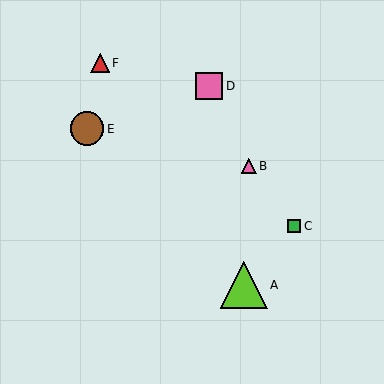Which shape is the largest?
The lime triangle (labeled A) is the largest.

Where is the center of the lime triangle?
The center of the lime triangle is at (244, 285).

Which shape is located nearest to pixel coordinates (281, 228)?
The green square (labeled C) at (294, 226) is nearest to that location.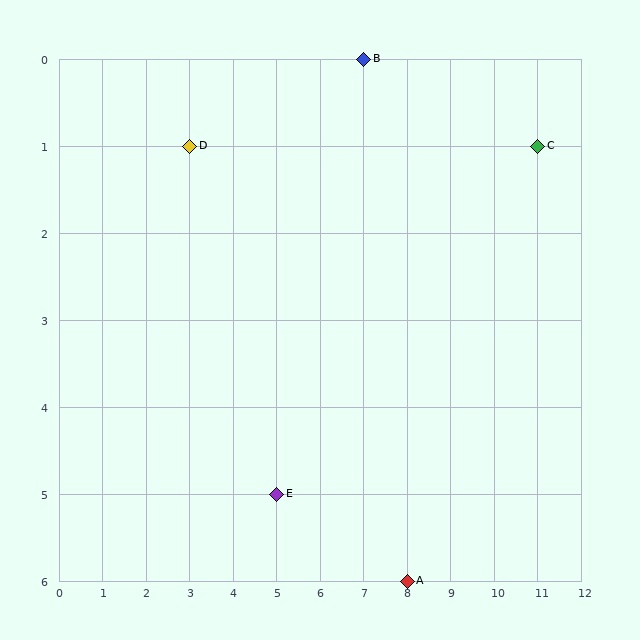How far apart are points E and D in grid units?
Points E and D are 2 columns and 4 rows apart (about 4.5 grid units diagonally).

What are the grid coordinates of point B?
Point B is at grid coordinates (7, 0).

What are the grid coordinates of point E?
Point E is at grid coordinates (5, 5).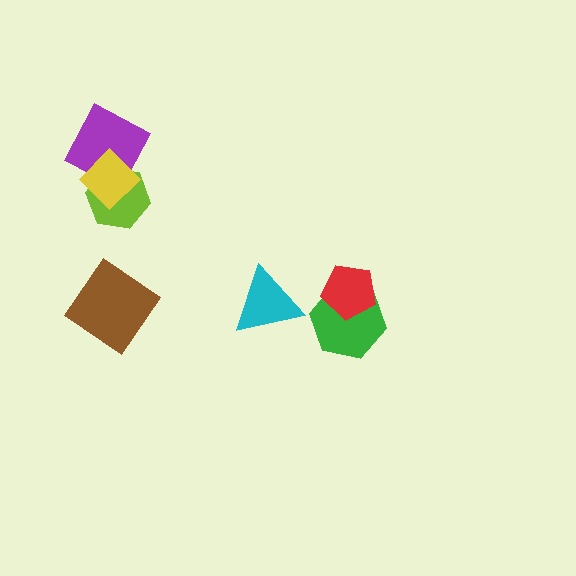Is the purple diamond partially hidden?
Yes, it is partially covered by another shape.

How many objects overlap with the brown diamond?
0 objects overlap with the brown diamond.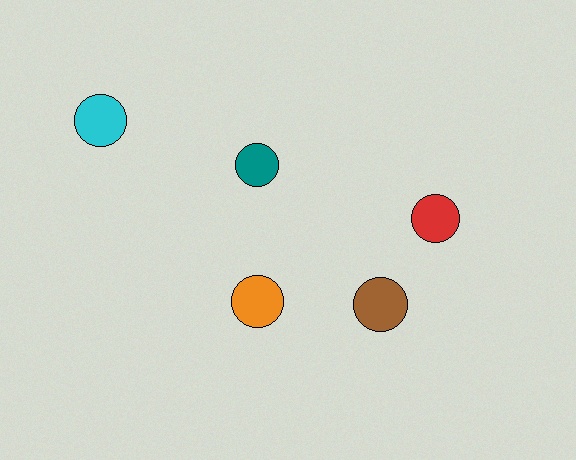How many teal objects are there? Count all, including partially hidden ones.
There is 1 teal object.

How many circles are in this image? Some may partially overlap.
There are 5 circles.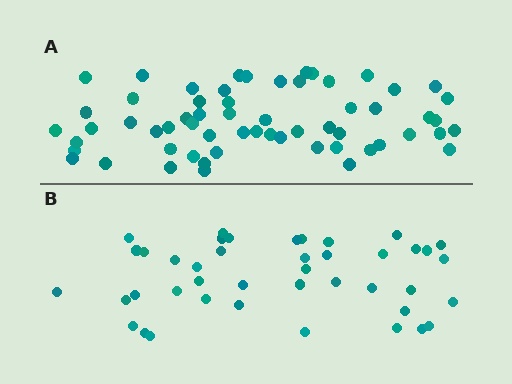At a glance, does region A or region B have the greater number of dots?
Region A (the top region) has more dots.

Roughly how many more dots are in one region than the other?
Region A has approximately 20 more dots than region B.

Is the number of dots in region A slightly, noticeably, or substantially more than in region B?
Region A has noticeably more, but not dramatically so. The ratio is roughly 1.4 to 1.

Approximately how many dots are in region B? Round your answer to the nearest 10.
About 40 dots. (The exact count is 42, which rounds to 40.)